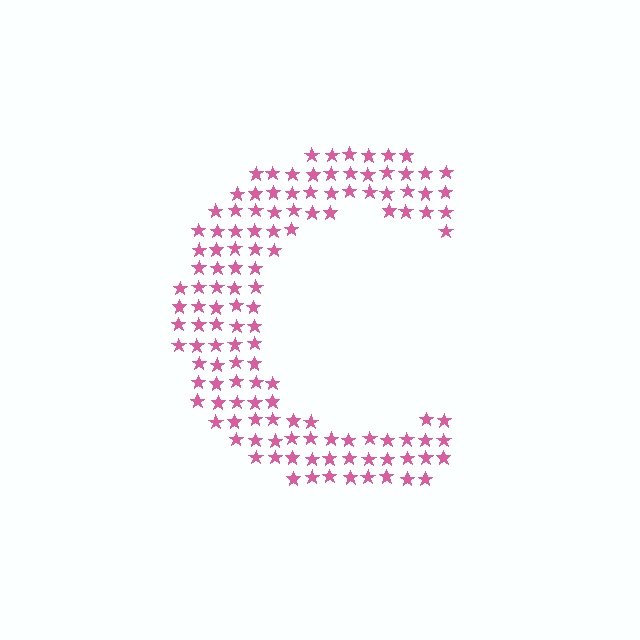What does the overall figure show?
The overall figure shows the letter C.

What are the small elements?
The small elements are stars.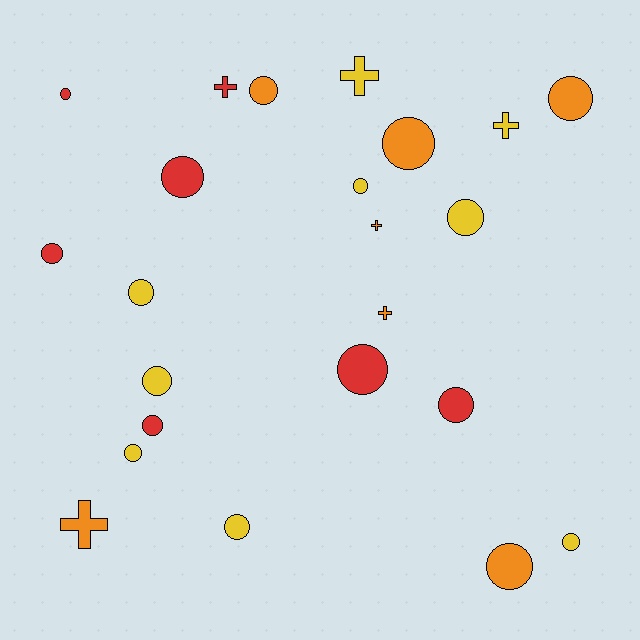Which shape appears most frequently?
Circle, with 17 objects.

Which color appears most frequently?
Yellow, with 9 objects.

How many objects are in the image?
There are 23 objects.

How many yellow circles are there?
There are 7 yellow circles.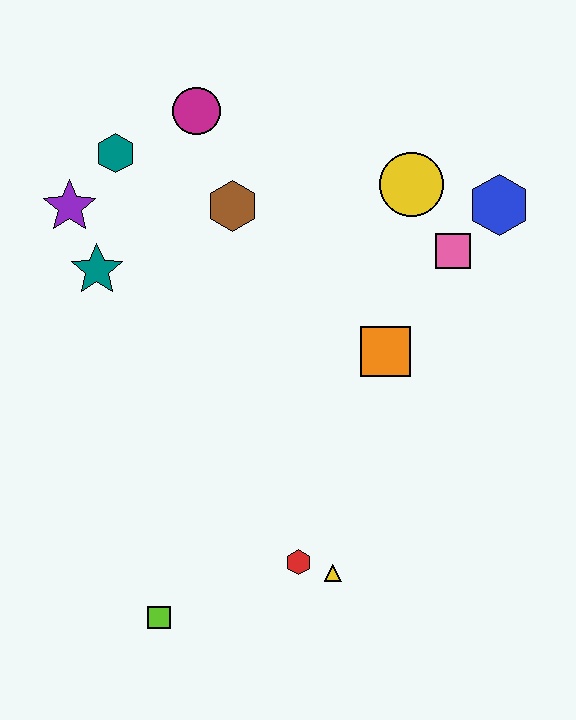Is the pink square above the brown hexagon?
No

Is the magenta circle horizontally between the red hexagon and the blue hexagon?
No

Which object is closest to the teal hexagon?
The purple star is closest to the teal hexagon.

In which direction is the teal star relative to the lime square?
The teal star is above the lime square.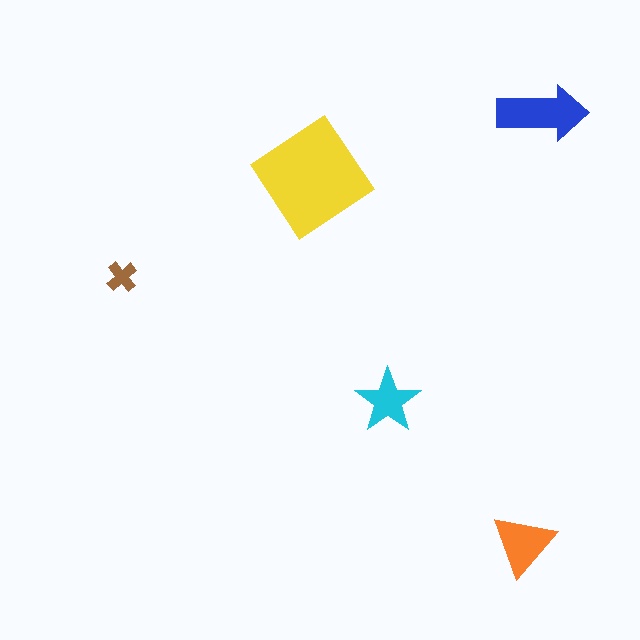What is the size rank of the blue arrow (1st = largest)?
2nd.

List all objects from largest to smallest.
The yellow diamond, the blue arrow, the orange triangle, the cyan star, the brown cross.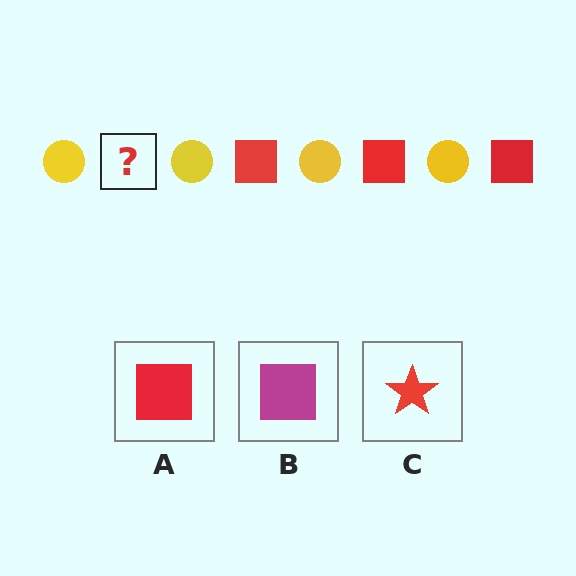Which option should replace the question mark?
Option A.